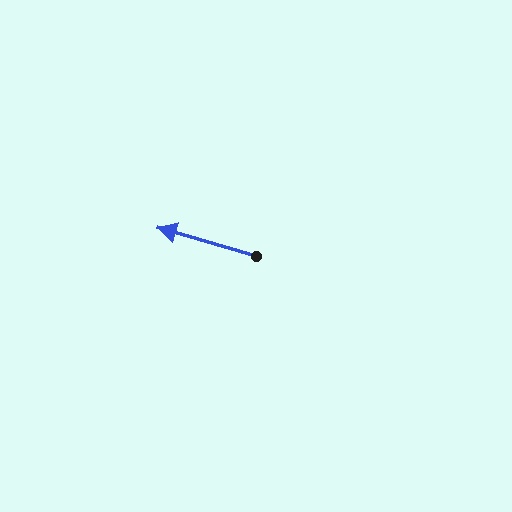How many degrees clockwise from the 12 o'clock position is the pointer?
Approximately 286 degrees.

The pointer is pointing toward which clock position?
Roughly 10 o'clock.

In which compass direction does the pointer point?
West.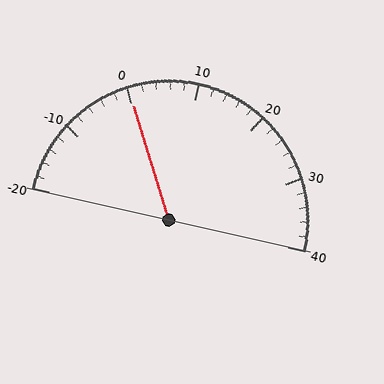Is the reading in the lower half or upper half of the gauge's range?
The reading is in the lower half of the range (-20 to 40).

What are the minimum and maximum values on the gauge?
The gauge ranges from -20 to 40.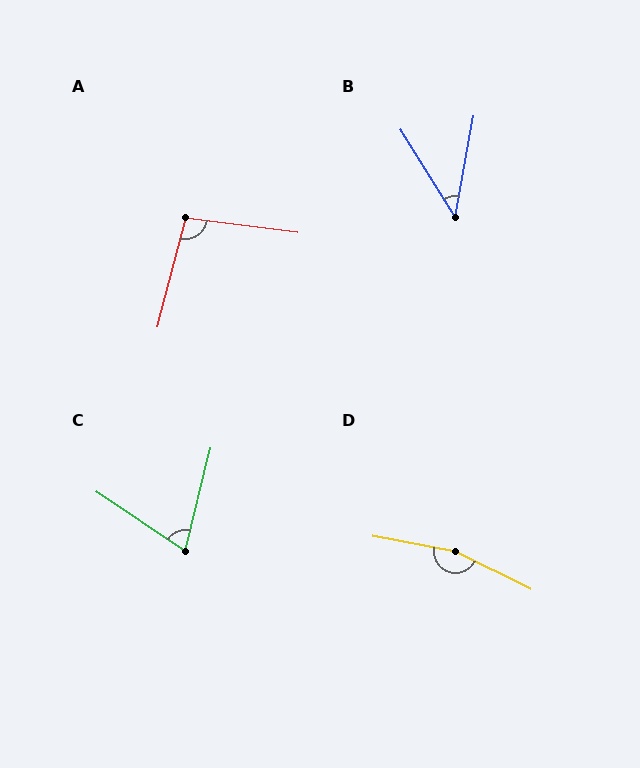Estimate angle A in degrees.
Approximately 97 degrees.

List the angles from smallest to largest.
B (42°), C (70°), A (97°), D (165°).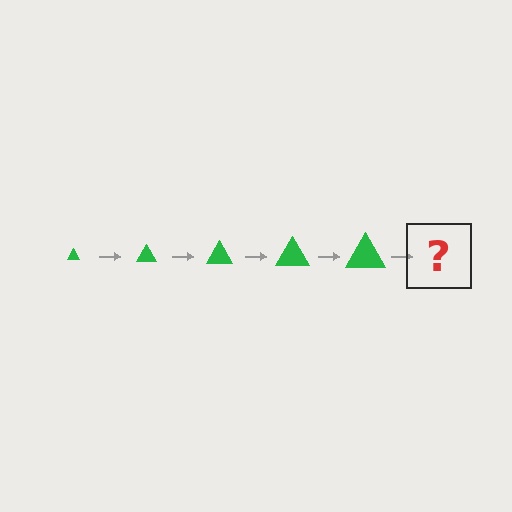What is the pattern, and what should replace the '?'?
The pattern is that the triangle gets progressively larger each step. The '?' should be a green triangle, larger than the previous one.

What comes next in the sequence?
The next element should be a green triangle, larger than the previous one.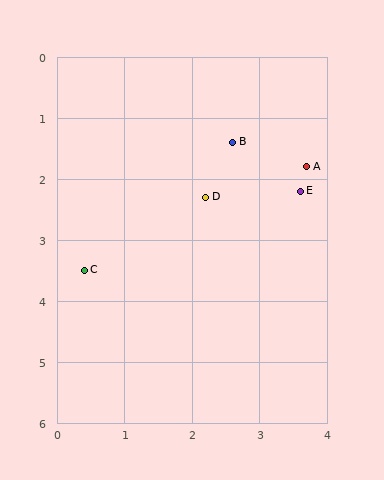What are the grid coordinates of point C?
Point C is at approximately (0.4, 3.5).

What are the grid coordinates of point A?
Point A is at approximately (3.7, 1.8).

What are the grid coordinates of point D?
Point D is at approximately (2.2, 2.3).